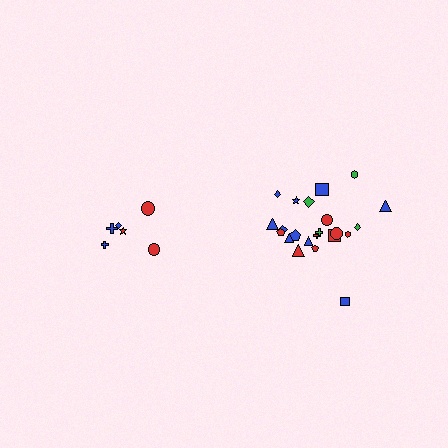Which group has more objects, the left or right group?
The right group.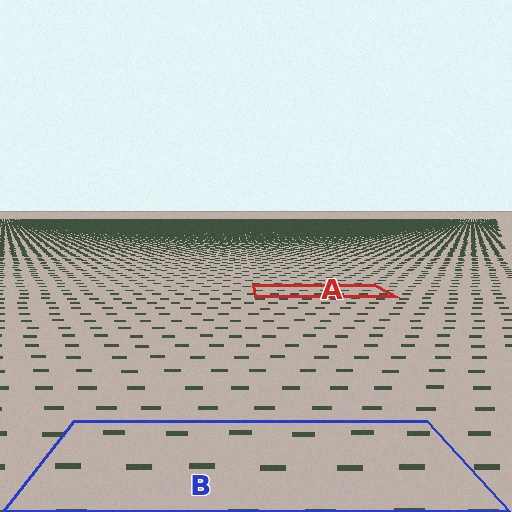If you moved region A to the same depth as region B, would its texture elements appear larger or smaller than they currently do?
They would appear larger. At a closer depth, the same texture elements are projected at a bigger on-screen size.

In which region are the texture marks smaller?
The texture marks are smaller in region A, because it is farther away.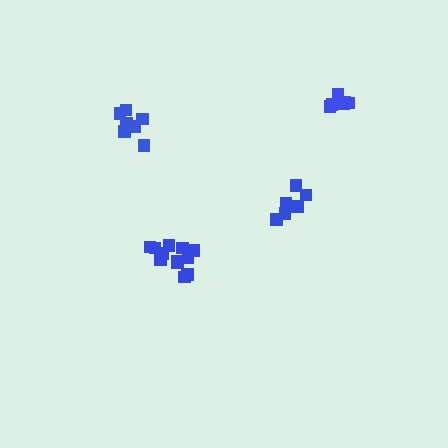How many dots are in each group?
Group 1: 12 dots, Group 2: 6 dots, Group 3: 6 dots, Group 4: 7 dots (31 total).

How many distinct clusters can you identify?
There are 4 distinct clusters.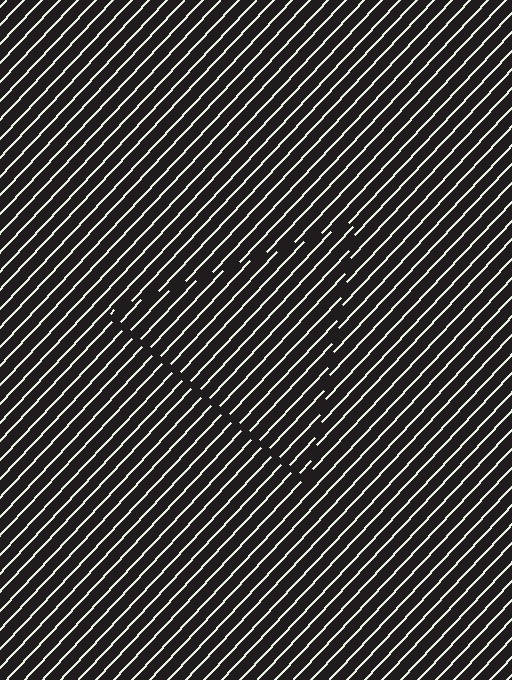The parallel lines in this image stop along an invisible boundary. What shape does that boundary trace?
An illusory triangle. The interior of the shape contains the same grating, shifted by half a period — the contour is defined by the phase discontinuity where line-ends from the inner and outer gratings abut.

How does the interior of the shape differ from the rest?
The interior of the shape contains the same grating, shifted by half a period — the contour is defined by the phase discontinuity where line-ends from the inner and outer gratings abut.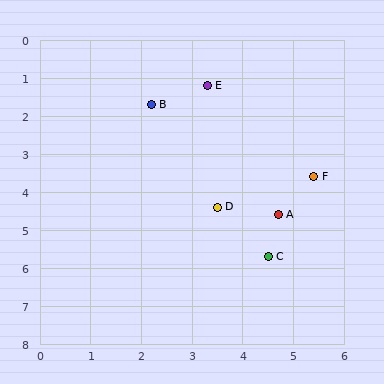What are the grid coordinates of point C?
Point C is at approximately (4.5, 5.7).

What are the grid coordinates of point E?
Point E is at approximately (3.3, 1.2).